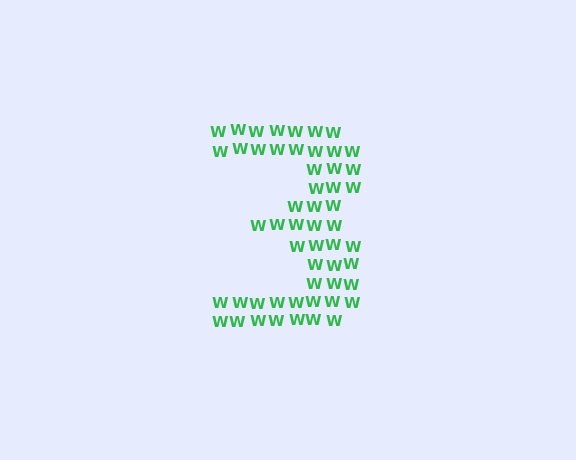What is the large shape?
The large shape is the digit 3.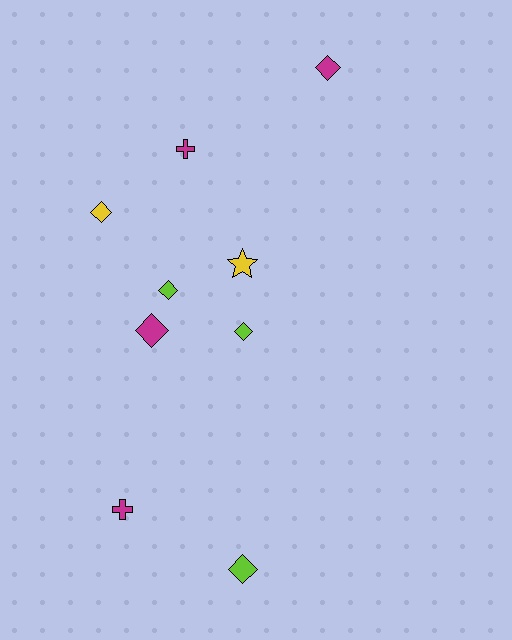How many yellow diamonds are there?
There is 1 yellow diamond.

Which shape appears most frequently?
Diamond, with 6 objects.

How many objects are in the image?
There are 9 objects.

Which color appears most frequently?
Magenta, with 4 objects.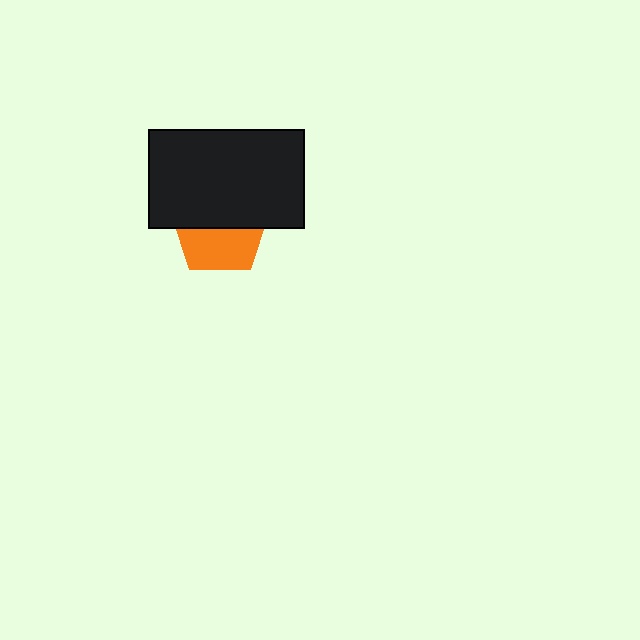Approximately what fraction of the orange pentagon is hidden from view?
Roughly 54% of the orange pentagon is hidden behind the black rectangle.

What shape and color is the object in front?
The object in front is a black rectangle.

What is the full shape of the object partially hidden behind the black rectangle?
The partially hidden object is an orange pentagon.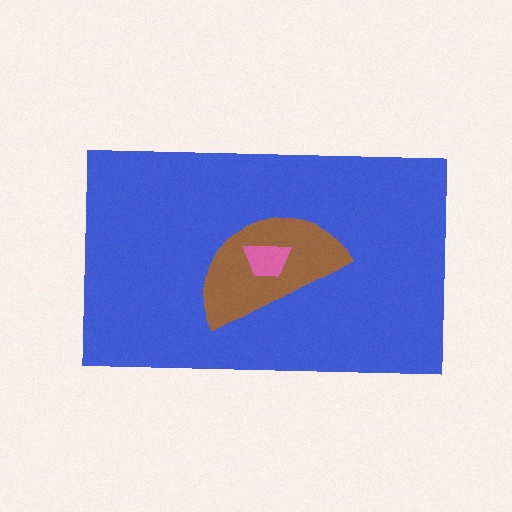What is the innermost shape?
The pink trapezoid.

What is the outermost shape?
The blue rectangle.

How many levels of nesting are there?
3.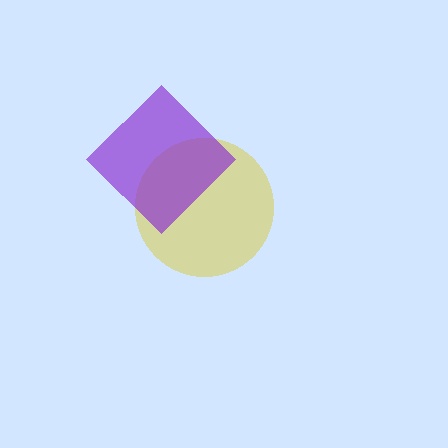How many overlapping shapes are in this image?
There are 2 overlapping shapes in the image.